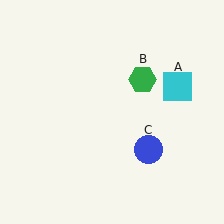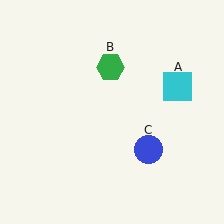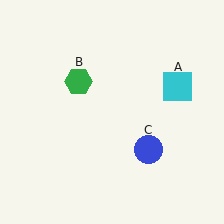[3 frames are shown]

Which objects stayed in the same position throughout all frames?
Cyan square (object A) and blue circle (object C) remained stationary.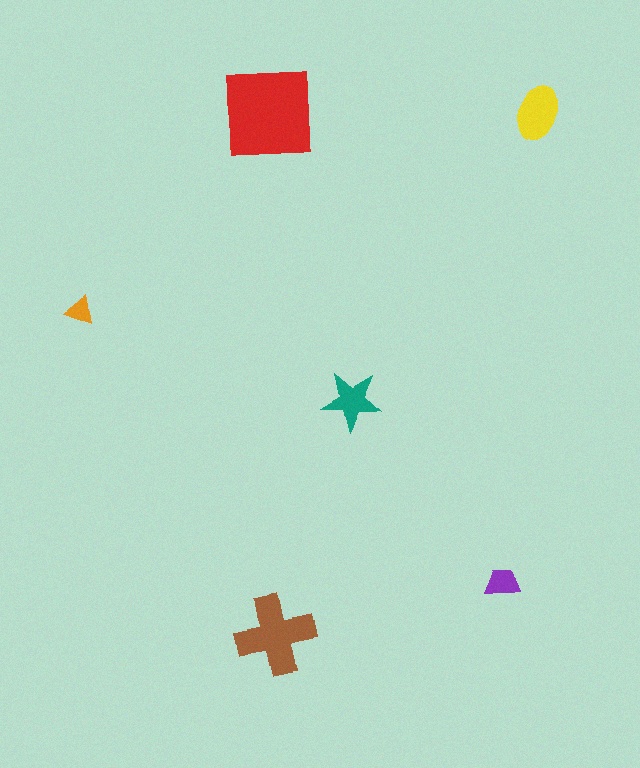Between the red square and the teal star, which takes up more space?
The red square.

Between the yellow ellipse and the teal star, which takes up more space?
The yellow ellipse.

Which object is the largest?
The red square.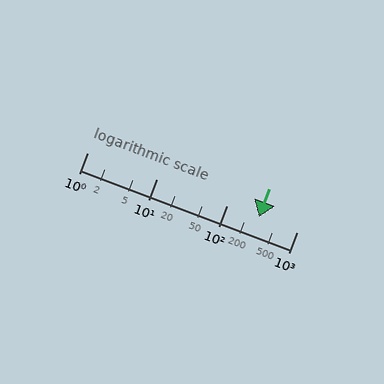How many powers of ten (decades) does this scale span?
The scale spans 3 decades, from 1 to 1000.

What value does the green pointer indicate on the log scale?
The pointer indicates approximately 290.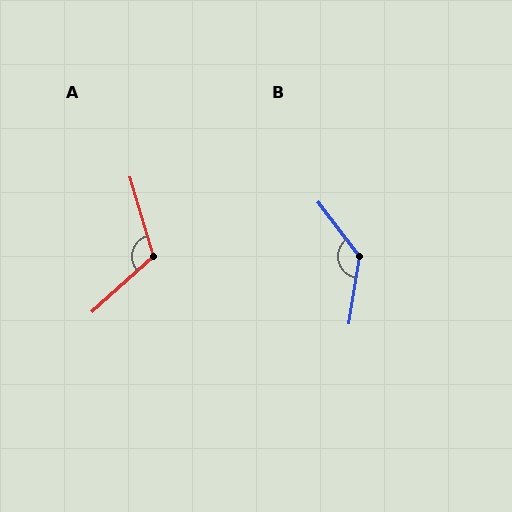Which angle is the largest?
B, at approximately 134 degrees.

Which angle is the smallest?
A, at approximately 115 degrees.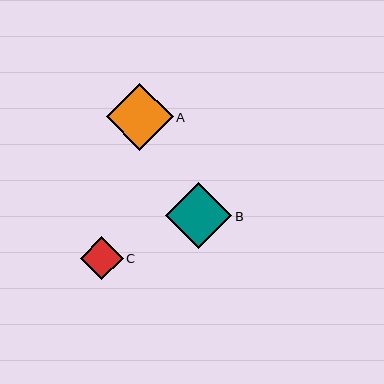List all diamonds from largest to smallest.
From largest to smallest: A, B, C.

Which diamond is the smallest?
Diamond C is the smallest with a size of approximately 43 pixels.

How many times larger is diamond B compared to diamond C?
Diamond B is approximately 1.6 times the size of diamond C.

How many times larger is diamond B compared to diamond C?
Diamond B is approximately 1.6 times the size of diamond C.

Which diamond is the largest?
Diamond A is the largest with a size of approximately 67 pixels.